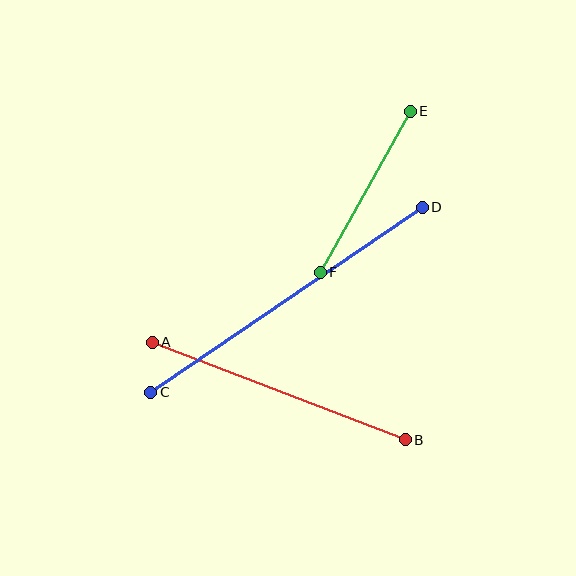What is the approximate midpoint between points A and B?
The midpoint is at approximately (279, 391) pixels.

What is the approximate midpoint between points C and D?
The midpoint is at approximately (287, 300) pixels.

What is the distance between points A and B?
The distance is approximately 271 pixels.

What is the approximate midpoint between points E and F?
The midpoint is at approximately (365, 192) pixels.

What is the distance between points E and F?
The distance is approximately 185 pixels.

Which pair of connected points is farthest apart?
Points C and D are farthest apart.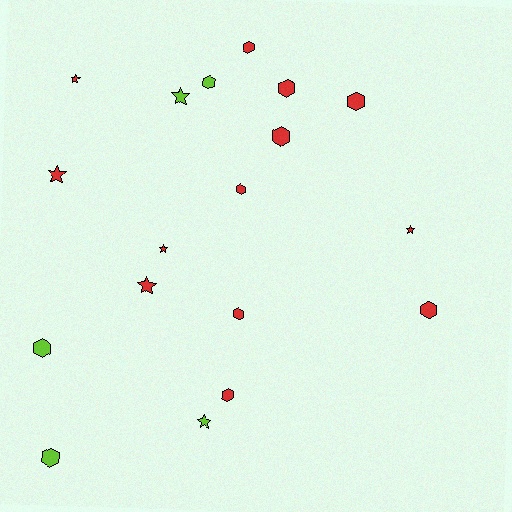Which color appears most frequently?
Red, with 13 objects.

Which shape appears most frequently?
Hexagon, with 11 objects.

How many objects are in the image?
There are 18 objects.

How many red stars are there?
There are 5 red stars.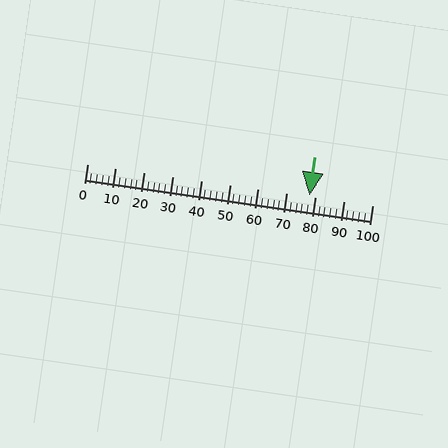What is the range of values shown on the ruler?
The ruler shows values from 0 to 100.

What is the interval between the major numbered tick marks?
The major tick marks are spaced 10 units apart.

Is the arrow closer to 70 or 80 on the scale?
The arrow is closer to 80.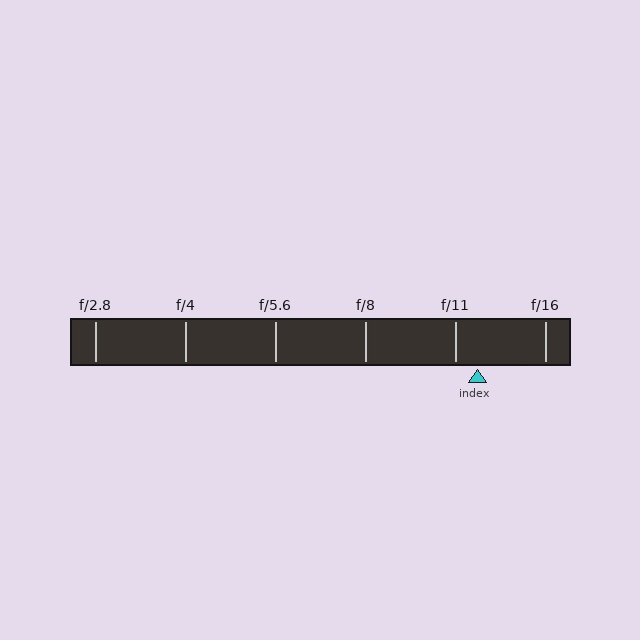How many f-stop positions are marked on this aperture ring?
There are 6 f-stop positions marked.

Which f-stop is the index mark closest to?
The index mark is closest to f/11.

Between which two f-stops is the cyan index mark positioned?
The index mark is between f/11 and f/16.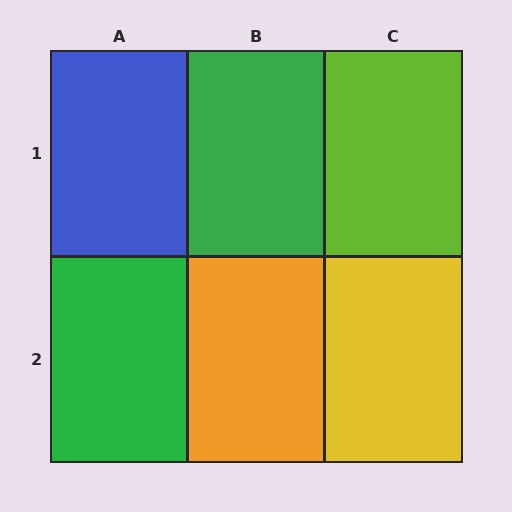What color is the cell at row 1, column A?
Blue.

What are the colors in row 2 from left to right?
Green, orange, yellow.